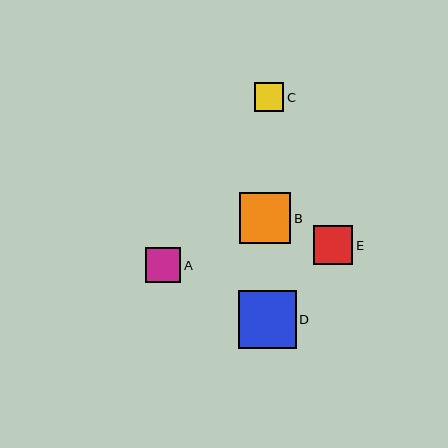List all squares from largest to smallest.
From largest to smallest: D, B, E, A, C.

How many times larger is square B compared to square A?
Square B is approximately 1.4 times the size of square A.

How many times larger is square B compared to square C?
Square B is approximately 1.7 times the size of square C.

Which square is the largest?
Square D is the largest with a size of approximately 58 pixels.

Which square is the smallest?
Square C is the smallest with a size of approximately 29 pixels.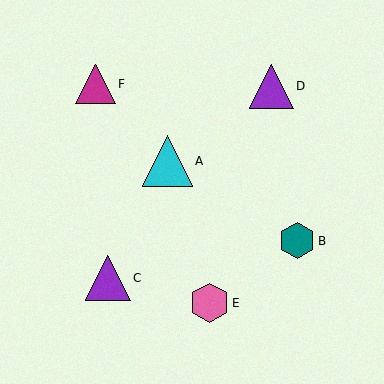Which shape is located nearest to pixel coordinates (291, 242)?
The teal hexagon (labeled B) at (297, 241) is nearest to that location.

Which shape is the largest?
The cyan triangle (labeled A) is the largest.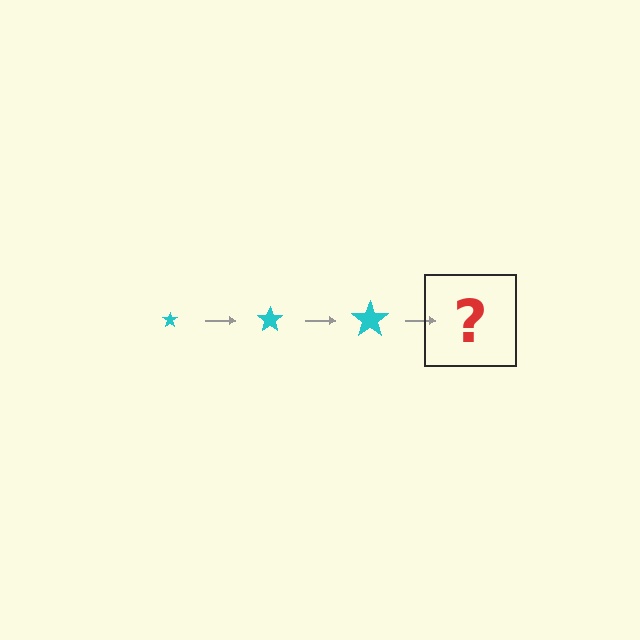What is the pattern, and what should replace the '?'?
The pattern is that the star gets progressively larger each step. The '?' should be a cyan star, larger than the previous one.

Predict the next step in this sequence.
The next step is a cyan star, larger than the previous one.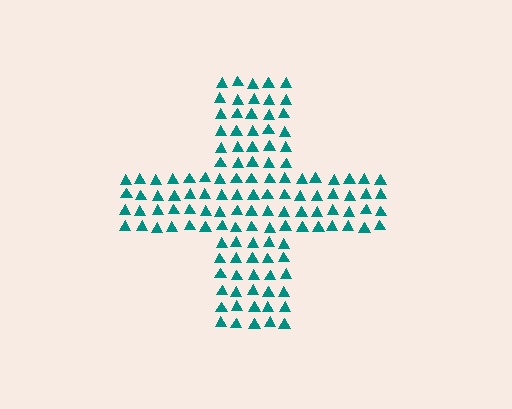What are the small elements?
The small elements are triangles.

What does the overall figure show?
The overall figure shows a cross.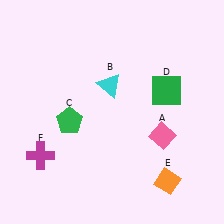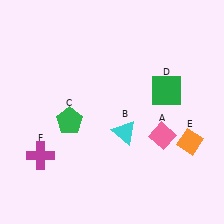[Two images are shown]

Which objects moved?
The objects that moved are: the cyan triangle (B), the orange diamond (E).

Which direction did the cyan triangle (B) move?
The cyan triangle (B) moved down.